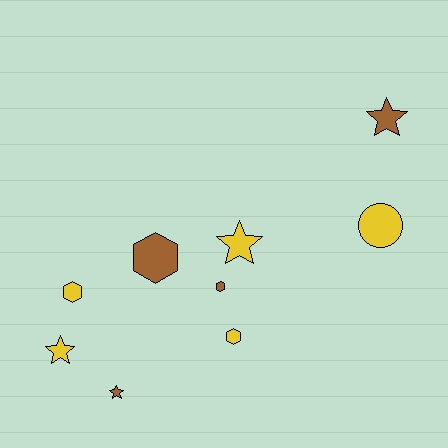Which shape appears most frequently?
Hexagon, with 4 objects.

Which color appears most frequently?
Yellow, with 5 objects.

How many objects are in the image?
There are 9 objects.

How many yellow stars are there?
There are 2 yellow stars.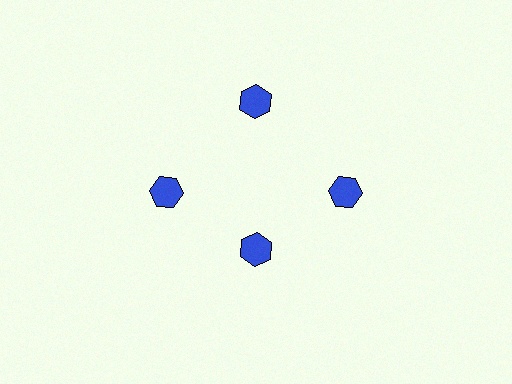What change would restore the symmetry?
The symmetry would be restored by moving it outward, back onto the ring so that all 4 hexagons sit at equal angles and equal distance from the center.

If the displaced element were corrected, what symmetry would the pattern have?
It would have 4-fold rotational symmetry — the pattern would map onto itself every 90 degrees.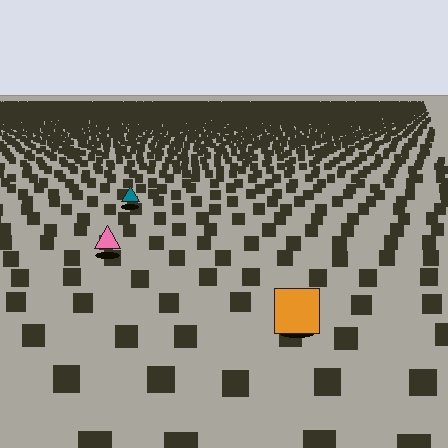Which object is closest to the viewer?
The orange square is closest. The texture marks near it are larger and more spread out.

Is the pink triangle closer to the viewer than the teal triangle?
Yes. The pink triangle is closer — you can tell from the texture gradient: the ground texture is coarser near it.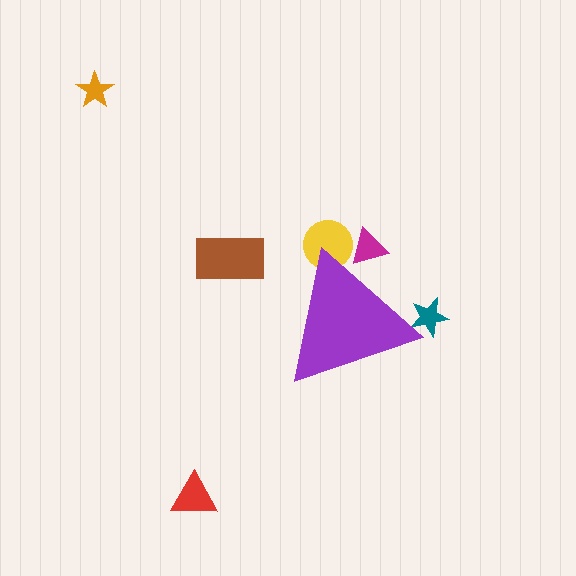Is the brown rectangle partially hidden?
No, the brown rectangle is fully visible.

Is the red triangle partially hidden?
No, the red triangle is fully visible.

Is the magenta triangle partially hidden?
Yes, the magenta triangle is partially hidden behind the purple triangle.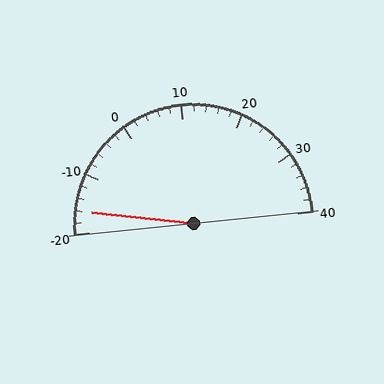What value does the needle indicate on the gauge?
The needle indicates approximately -16.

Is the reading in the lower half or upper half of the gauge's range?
The reading is in the lower half of the range (-20 to 40).